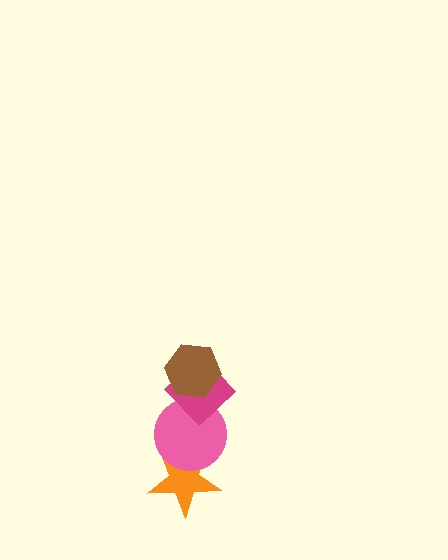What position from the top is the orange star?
The orange star is 4th from the top.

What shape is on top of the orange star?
The pink circle is on top of the orange star.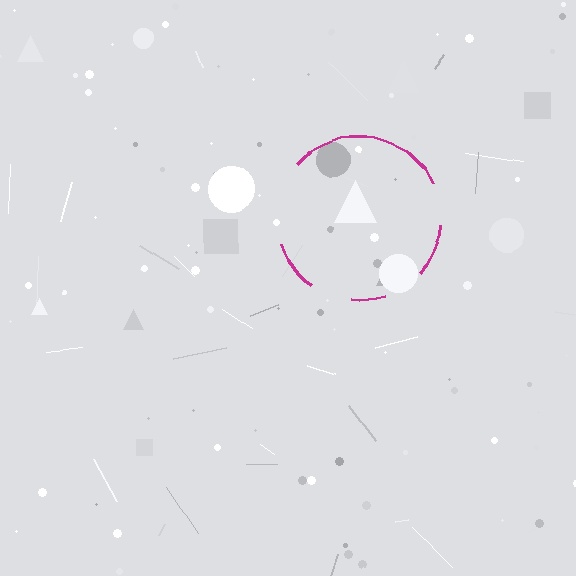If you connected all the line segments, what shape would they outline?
They would outline a circle.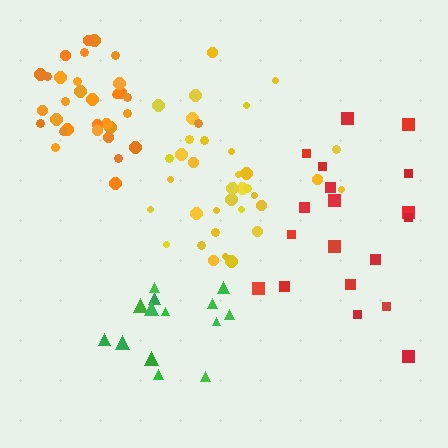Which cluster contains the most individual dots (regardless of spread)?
Yellow (35).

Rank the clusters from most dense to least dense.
orange, yellow, green, red.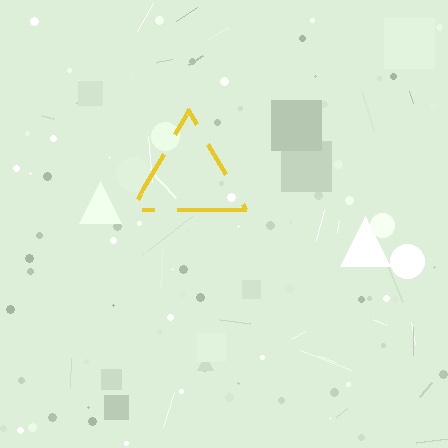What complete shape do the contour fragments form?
The contour fragments form a triangle.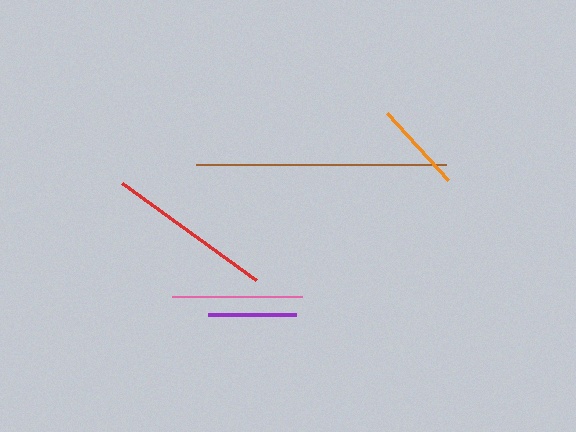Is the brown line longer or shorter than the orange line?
The brown line is longer than the orange line.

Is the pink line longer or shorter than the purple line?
The pink line is longer than the purple line.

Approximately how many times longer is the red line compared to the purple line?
The red line is approximately 1.9 times the length of the purple line.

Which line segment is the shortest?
The purple line is the shortest at approximately 88 pixels.